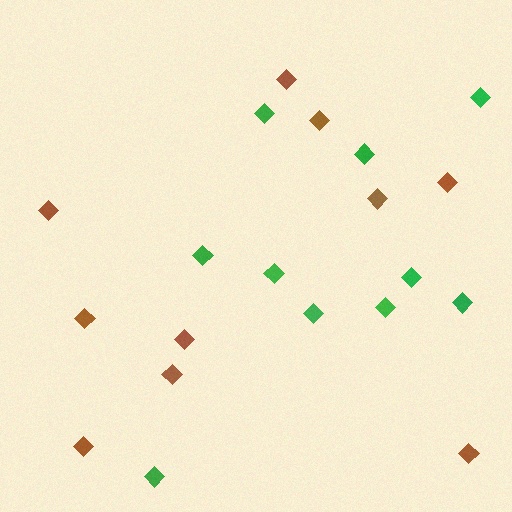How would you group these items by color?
There are 2 groups: one group of brown diamonds (10) and one group of green diamonds (10).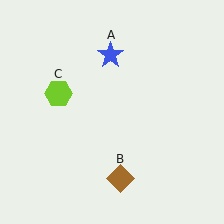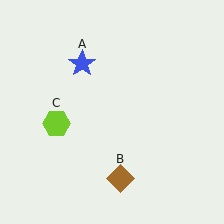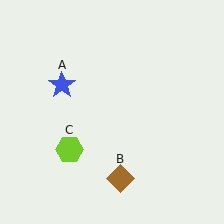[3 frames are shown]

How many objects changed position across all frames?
2 objects changed position: blue star (object A), lime hexagon (object C).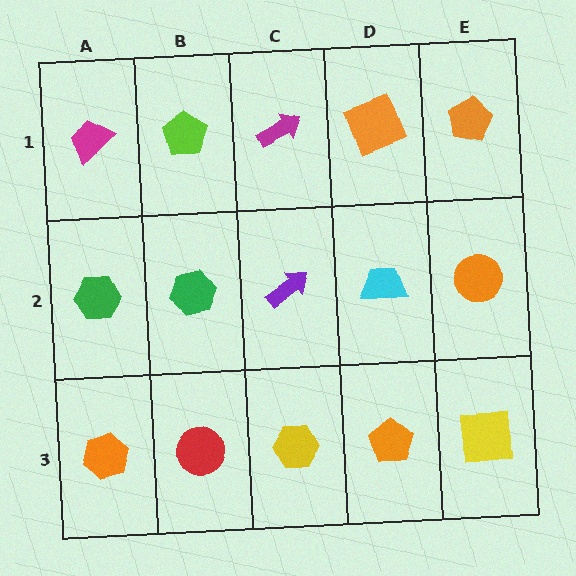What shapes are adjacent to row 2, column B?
A lime pentagon (row 1, column B), a red circle (row 3, column B), a green hexagon (row 2, column A), a purple arrow (row 2, column C).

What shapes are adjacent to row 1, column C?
A purple arrow (row 2, column C), a lime pentagon (row 1, column B), an orange square (row 1, column D).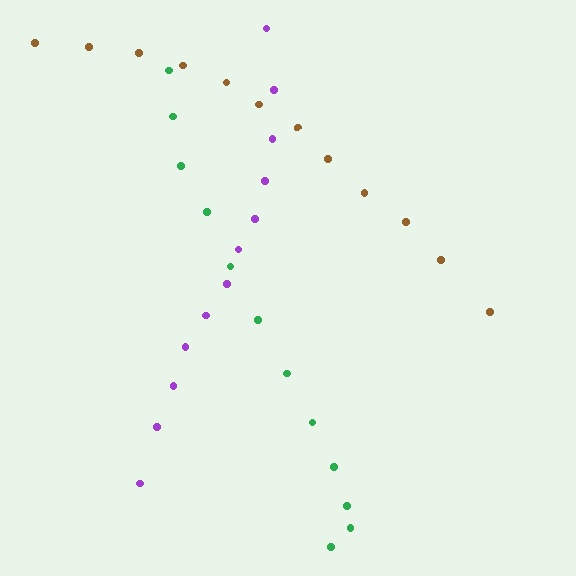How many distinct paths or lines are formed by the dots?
There are 3 distinct paths.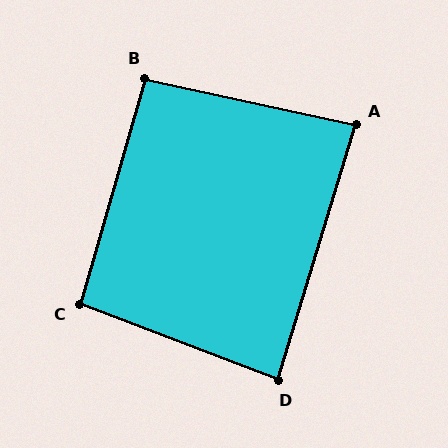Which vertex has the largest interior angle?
C, at approximately 95 degrees.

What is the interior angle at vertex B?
Approximately 94 degrees (approximately right).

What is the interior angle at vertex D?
Approximately 86 degrees (approximately right).